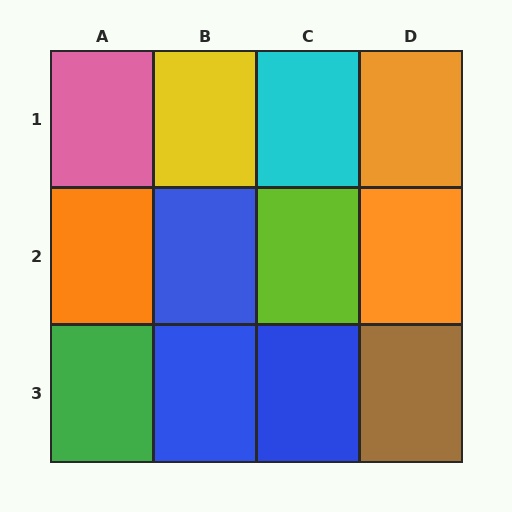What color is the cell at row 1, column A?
Pink.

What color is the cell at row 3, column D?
Brown.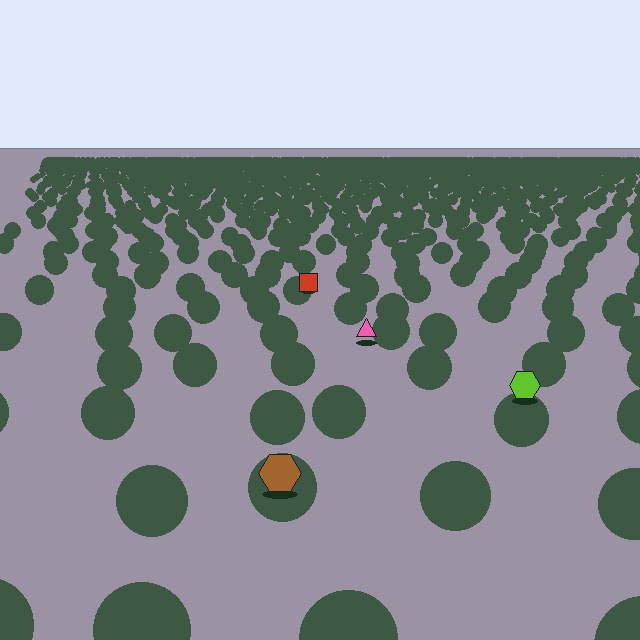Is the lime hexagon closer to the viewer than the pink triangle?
Yes. The lime hexagon is closer — you can tell from the texture gradient: the ground texture is coarser near it.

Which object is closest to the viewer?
The brown hexagon is closest. The texture marks near it are larger and more spread out.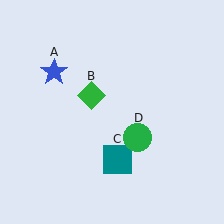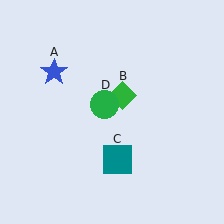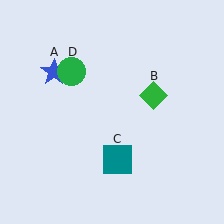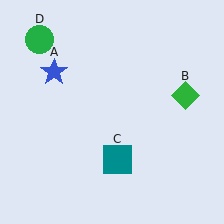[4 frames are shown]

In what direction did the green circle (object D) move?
The green circle (object D) moved up and to the left.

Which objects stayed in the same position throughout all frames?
Blue star (object A) and teal square (object C) remained stationary.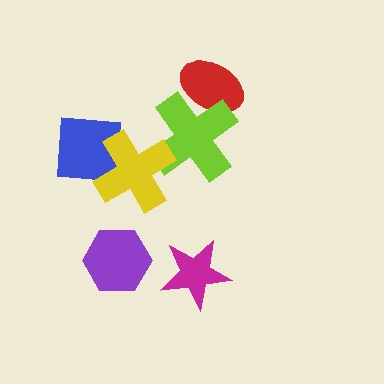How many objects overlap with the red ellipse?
1 object overlaps with the red ellipse.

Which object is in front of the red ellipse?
The lime cross is in front of the red ellipse.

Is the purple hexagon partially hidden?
No, no other shape covers it.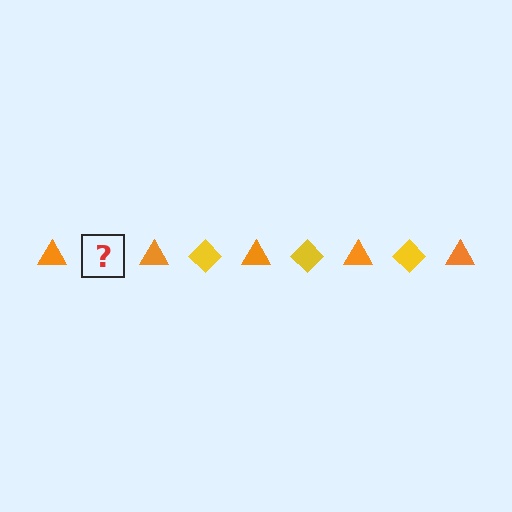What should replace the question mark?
The question mark should be replaced with a yellow diamond.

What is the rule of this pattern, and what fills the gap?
The rule is that the pattern alternates between orange triangle and yellow diamond. The gap should be filled with a yellow diamond.